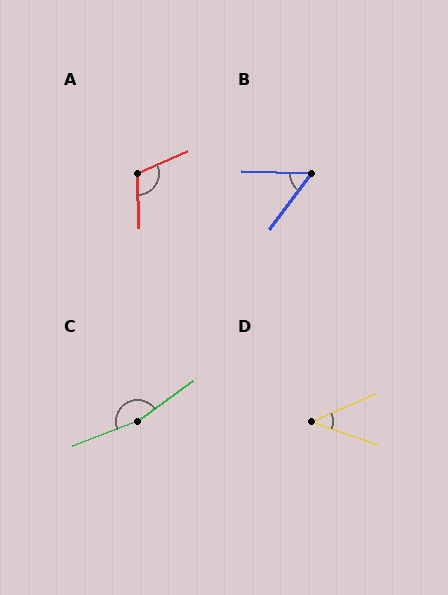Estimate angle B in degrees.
Approximately 55 degrees.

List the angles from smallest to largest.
D (42°), B (55°), A (112°), C (166°).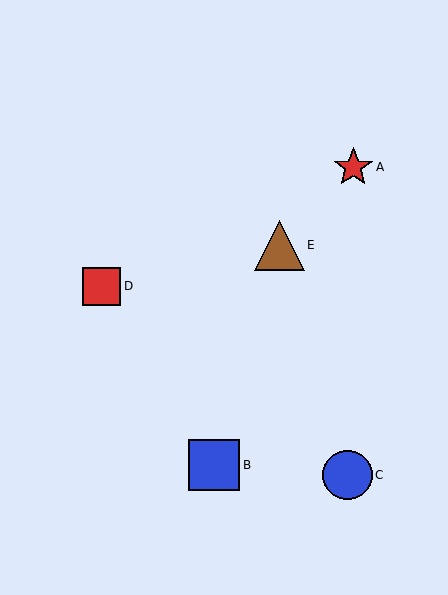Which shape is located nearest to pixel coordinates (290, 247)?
The brown triangle (labeled E) at (279, 245) is nearest to that location.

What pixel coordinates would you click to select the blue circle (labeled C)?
Click at (348, 475) to select the blue circle C.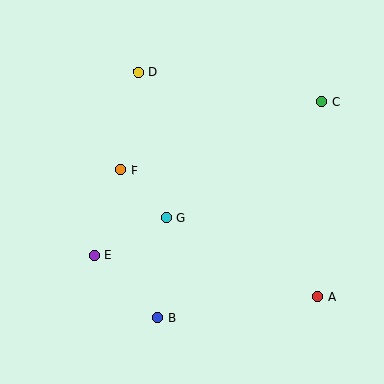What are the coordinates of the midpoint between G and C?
The midpoint between G and C is at (244, 160).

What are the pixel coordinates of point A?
Point A is at (318, 297).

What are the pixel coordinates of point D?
Point D is at (138, 72).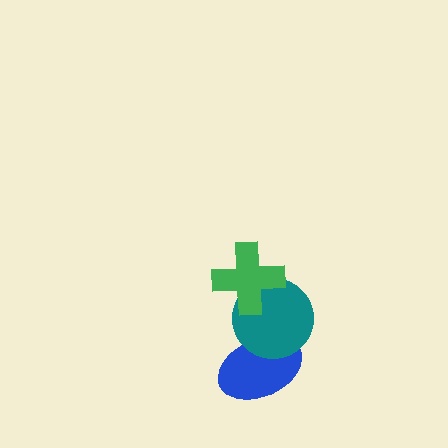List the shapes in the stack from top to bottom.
From top to bottom: the green cross, the teal circle, the blue ellipse.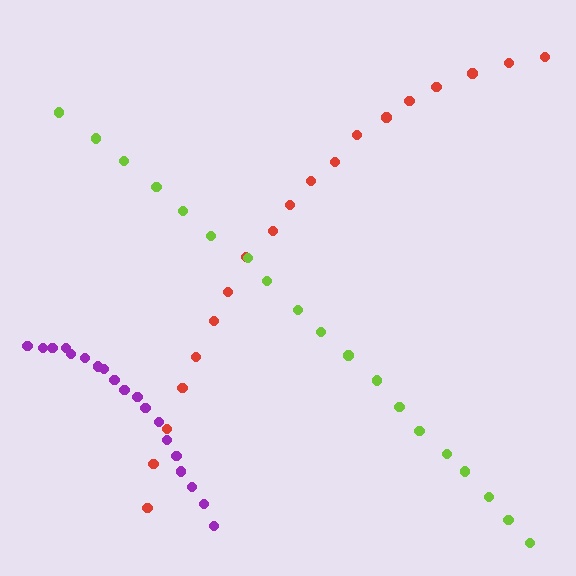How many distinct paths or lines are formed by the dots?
There are 3 distinct paths.